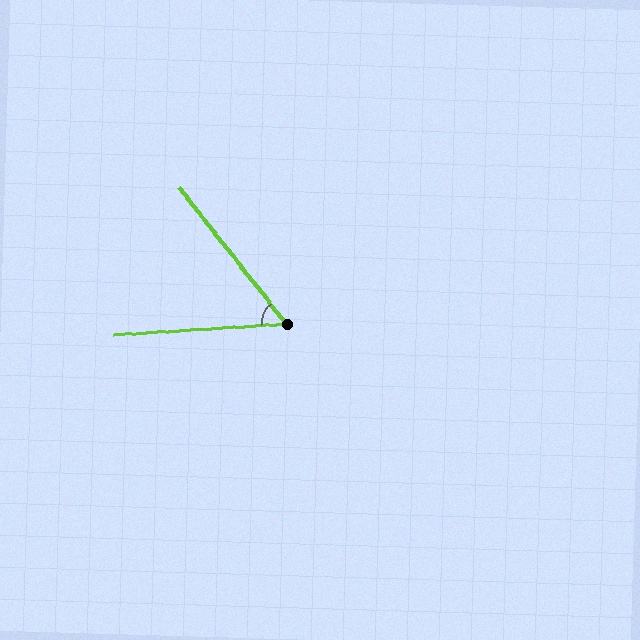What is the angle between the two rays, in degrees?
Approximately 55 degrees.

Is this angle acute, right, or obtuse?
It is acute.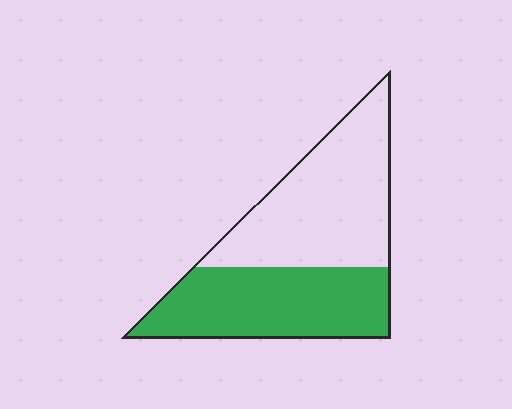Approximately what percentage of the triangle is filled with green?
Approximately 45%.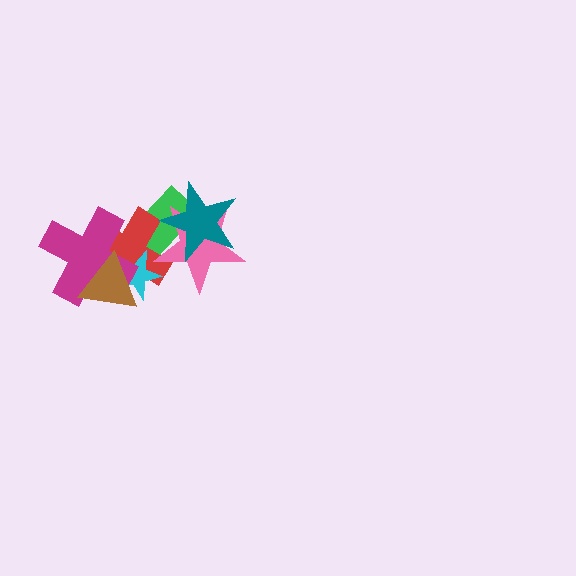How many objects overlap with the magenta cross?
3 objects overlap with the magenta cross.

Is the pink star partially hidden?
Yes, it is partially covered by another shape.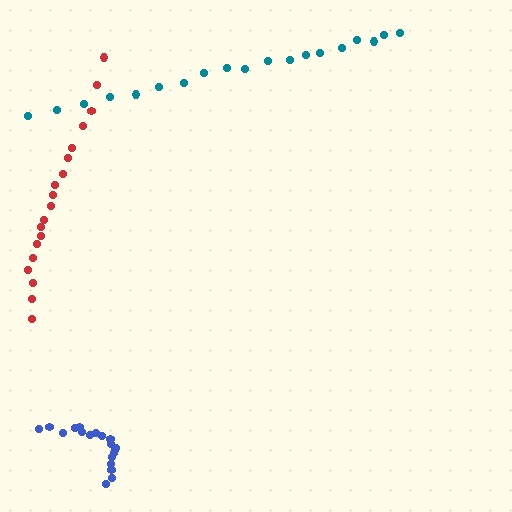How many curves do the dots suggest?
There are 3 distinct paths.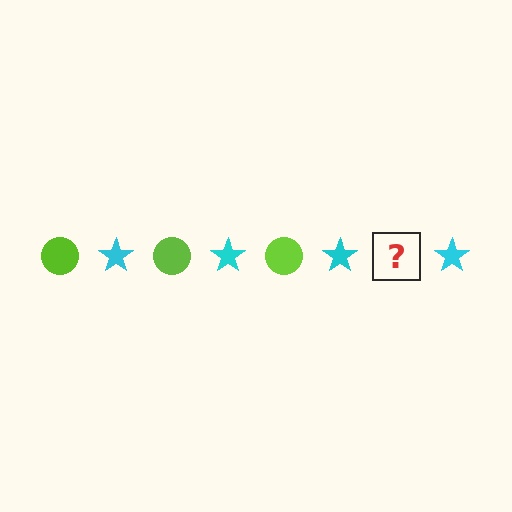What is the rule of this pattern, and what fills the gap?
The rule is that the pattern alternates between lime circle and cyan star. The gap should be filled with a lime circle.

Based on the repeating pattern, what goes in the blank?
The blank should be a lime circle.